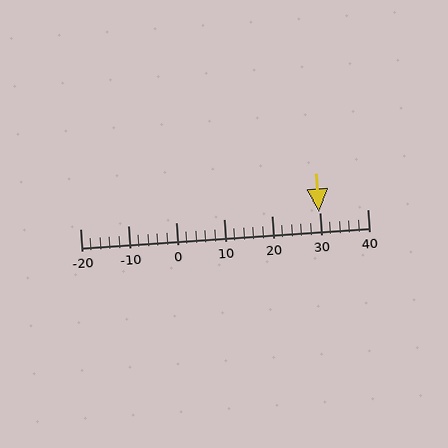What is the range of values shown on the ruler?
The ruler shows values from -20 to 40.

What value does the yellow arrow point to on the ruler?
The yellow arrow points to approximately 30.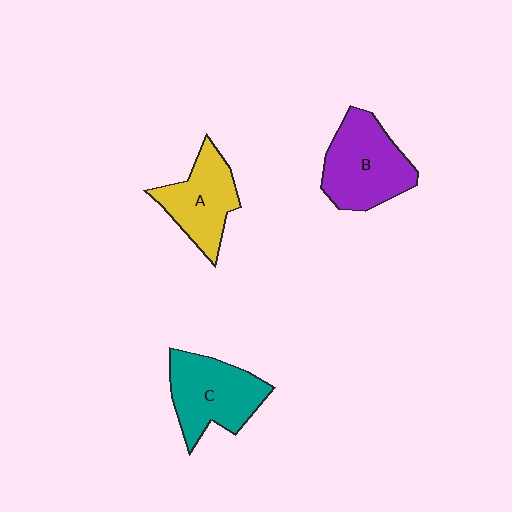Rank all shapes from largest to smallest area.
From largest to smallest: B (purple), C (teal), A (yellow).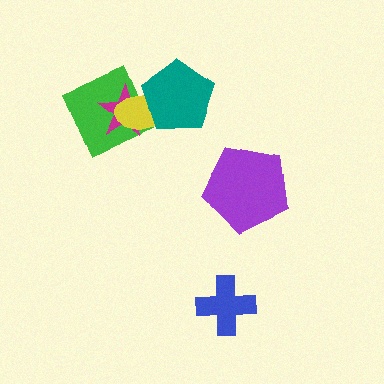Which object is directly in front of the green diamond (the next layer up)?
The magenta star is directly in front of the green diamond.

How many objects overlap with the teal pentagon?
3 objects overlap with the teal pentagon.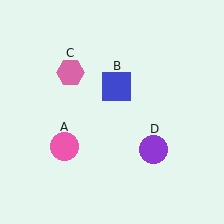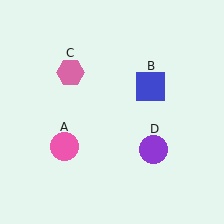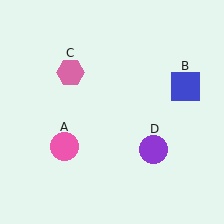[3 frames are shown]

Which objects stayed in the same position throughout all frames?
Pink circle (object A) and pink hexagon (object C) and purple circle (object D) remained stationary.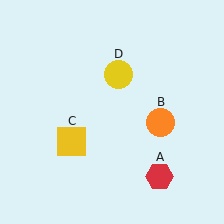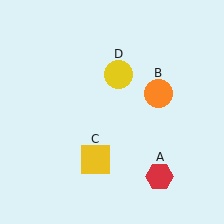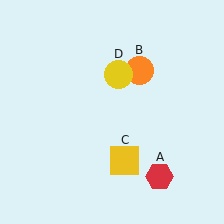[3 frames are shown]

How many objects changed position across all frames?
2 objects changed position: orange circle (object B), yellow square (object C).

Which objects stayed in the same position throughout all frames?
Red hexagon (object A) and yellow circle (object D) remained stationary.